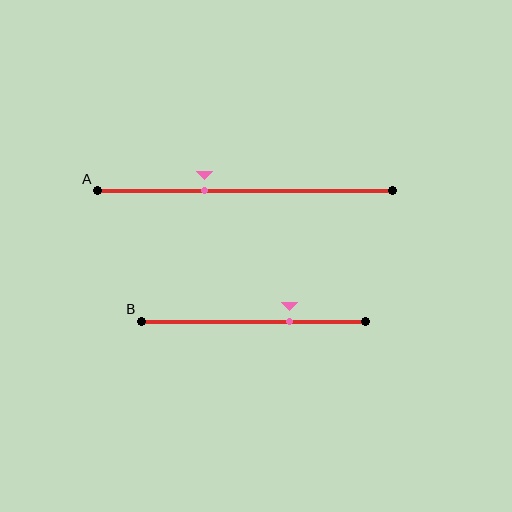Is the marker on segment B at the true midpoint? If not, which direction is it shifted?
No, the marker on segment B is shifted to the right by about 16% of the segment length.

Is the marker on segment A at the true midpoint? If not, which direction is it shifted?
No, the marker on segment A is shifted to the left by about 14% of the segment length.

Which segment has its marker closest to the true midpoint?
Segment A has its marker closest to the true midpoint.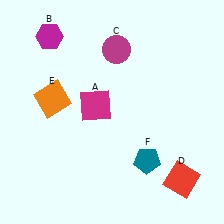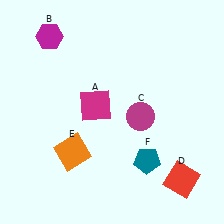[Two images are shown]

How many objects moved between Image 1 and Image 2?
2 objects moved between the two images.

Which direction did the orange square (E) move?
The orange square (E) moved down.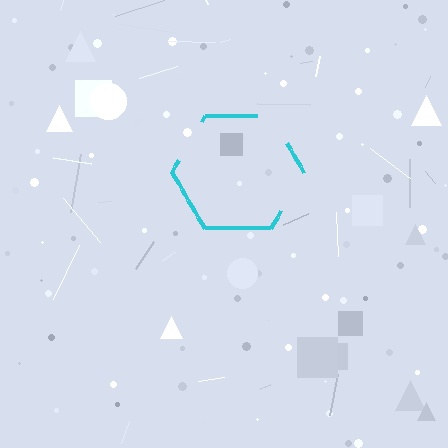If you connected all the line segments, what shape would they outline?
They would outline a hexagon.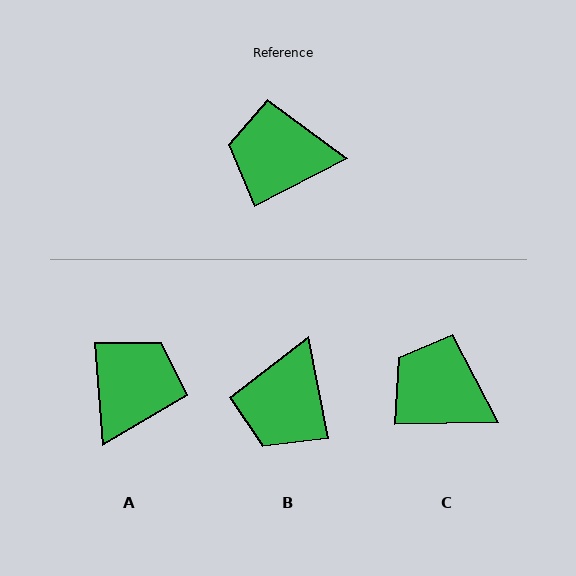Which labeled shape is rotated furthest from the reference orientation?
A, about 113 degrees away.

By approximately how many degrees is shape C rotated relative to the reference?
Approximately 26 degrees clockwise.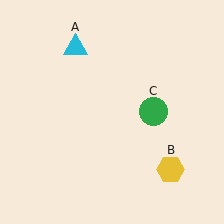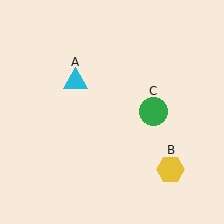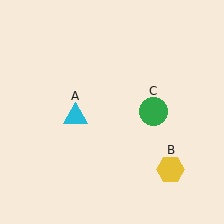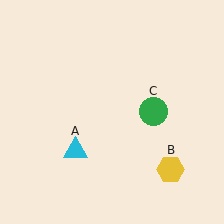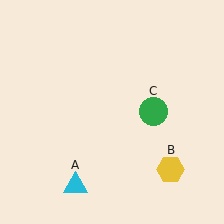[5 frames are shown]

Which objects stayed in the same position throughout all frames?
Yellow hexagon (object B) and green circle (object C) remained stationary.